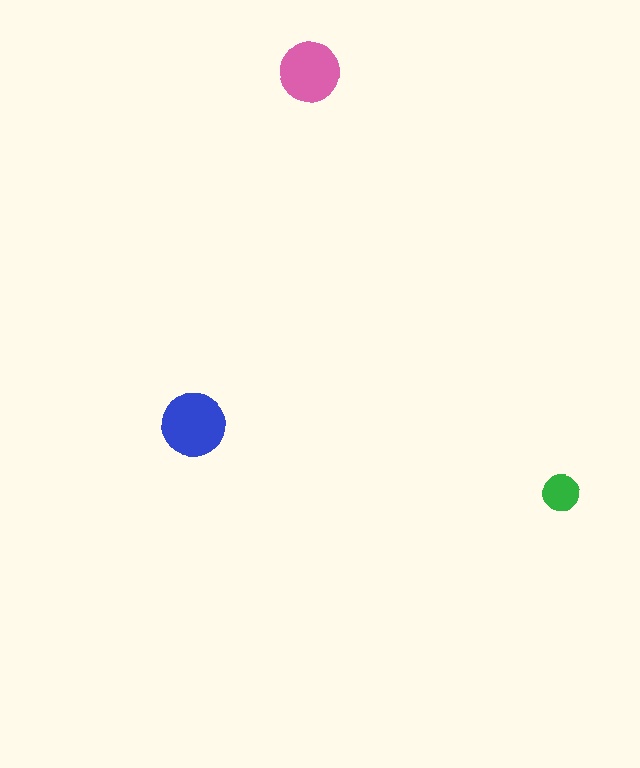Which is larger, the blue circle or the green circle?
The blue one.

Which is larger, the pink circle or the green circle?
The pink one.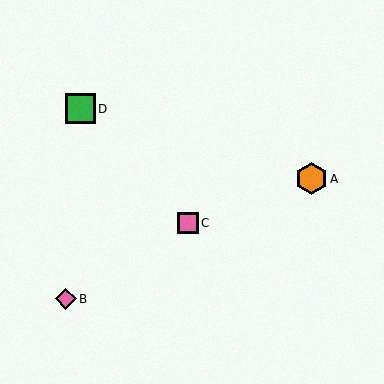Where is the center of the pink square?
The center of the pink square is at (188, 223).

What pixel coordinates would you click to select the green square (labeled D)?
Click at (80, 109) to select the green square D.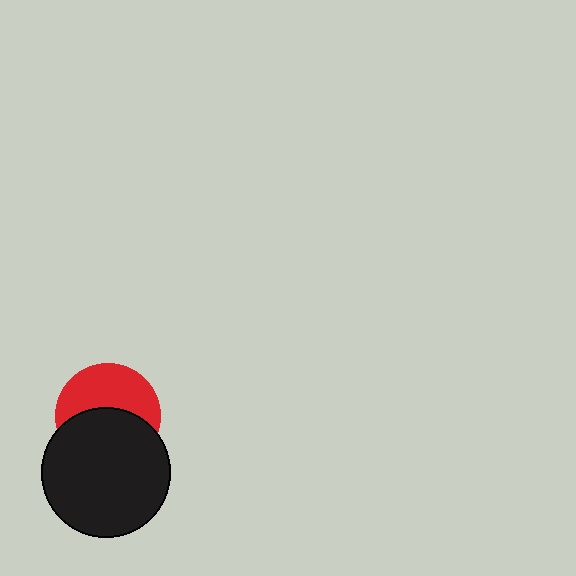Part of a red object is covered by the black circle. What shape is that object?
It is a circle.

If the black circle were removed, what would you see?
You would see the complete red circle.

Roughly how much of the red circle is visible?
About half of it is visible (roughly 49%).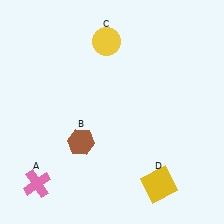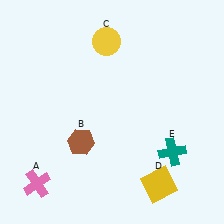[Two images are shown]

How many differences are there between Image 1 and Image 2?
There is 1 difference between the two images.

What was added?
A teal cross (E) was added in Image 2.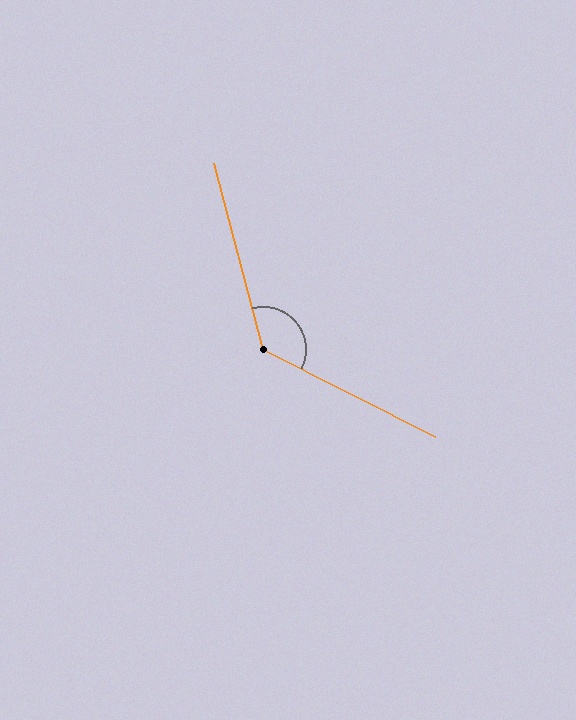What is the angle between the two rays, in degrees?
Approximately 131 degrees.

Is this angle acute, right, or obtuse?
It is obtuse.